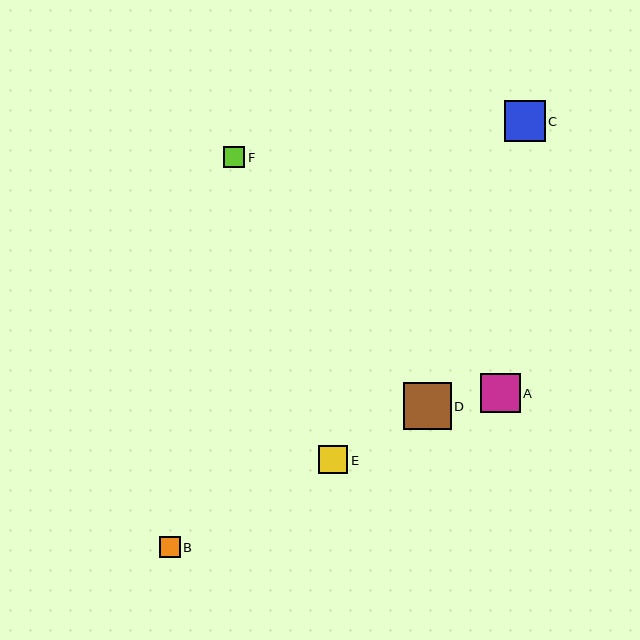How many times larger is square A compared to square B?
Square A is approximately 1.9 times the size of square B.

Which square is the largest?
Square D is the largest with a size of approximately 47 pixels.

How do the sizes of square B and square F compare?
Square B and square F are approximately the same size.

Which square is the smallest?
Square F is the smallest with a size of approximately 21 pixels.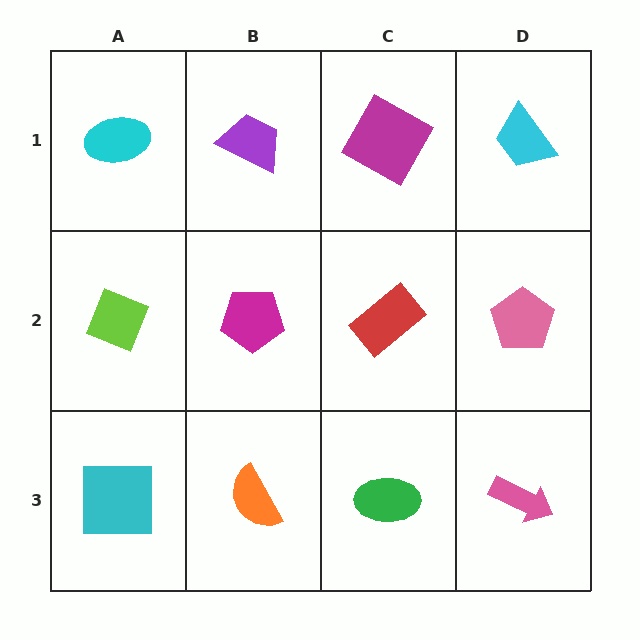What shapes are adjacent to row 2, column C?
A magenta square (row 1, column C), a green ellipse (row 3, column C), a magenta pentagon (row 2, column B), a pink pentagon (row 2, column D).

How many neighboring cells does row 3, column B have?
3.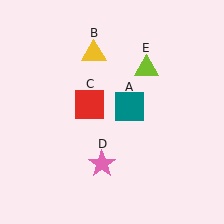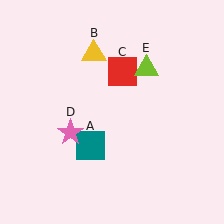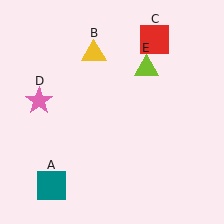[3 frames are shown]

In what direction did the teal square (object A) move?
The teal square (object A) moved down and to the left.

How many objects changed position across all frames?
3 objects changed position: teal square (object A), red square (object C), pink star (object D).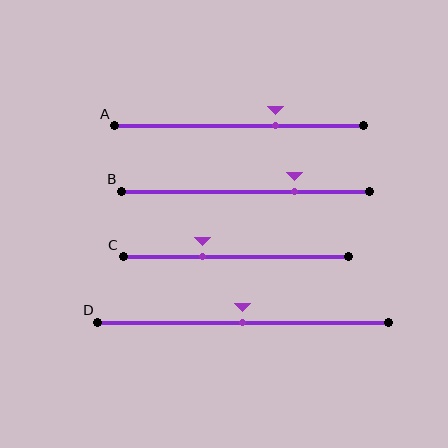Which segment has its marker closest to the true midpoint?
Segment D has its marker closest to the true midpoint.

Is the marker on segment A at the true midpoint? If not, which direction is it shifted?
No, the marker on segment A is shifted to the right by about 15% of the segment length.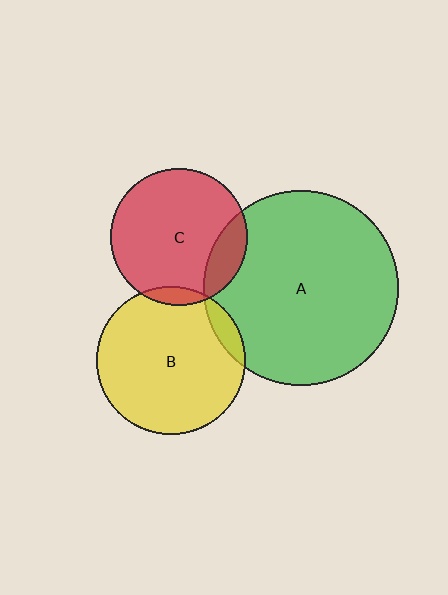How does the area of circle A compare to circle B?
Approximately 1.7 times.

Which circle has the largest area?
Circle A (green).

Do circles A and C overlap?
Yes.